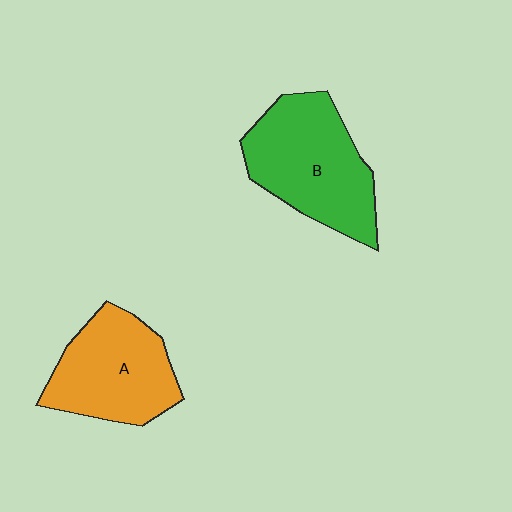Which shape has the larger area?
Shape B (green).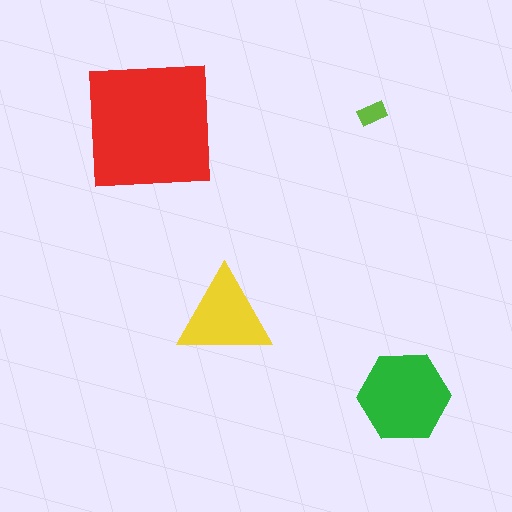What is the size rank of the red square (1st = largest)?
1st.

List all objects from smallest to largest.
The lime rectangle, the yellow triangle, the green hexagon, the red square.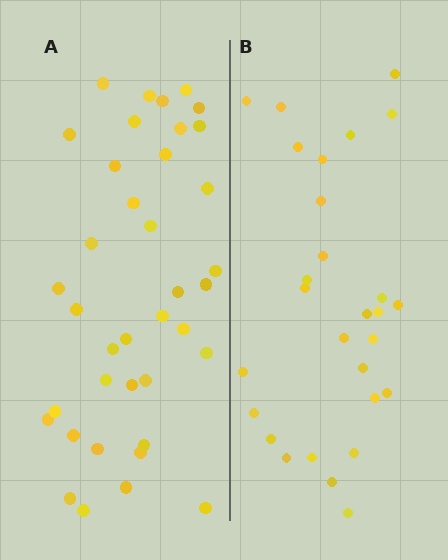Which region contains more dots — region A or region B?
Region A (the left region) has more dots.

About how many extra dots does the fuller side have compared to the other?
Region A has roughly 10 or so more dots than region B.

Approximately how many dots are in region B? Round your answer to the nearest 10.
About 30 dots. (The exact count is 28, which rounds to 30.)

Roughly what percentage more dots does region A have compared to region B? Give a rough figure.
About 35% more.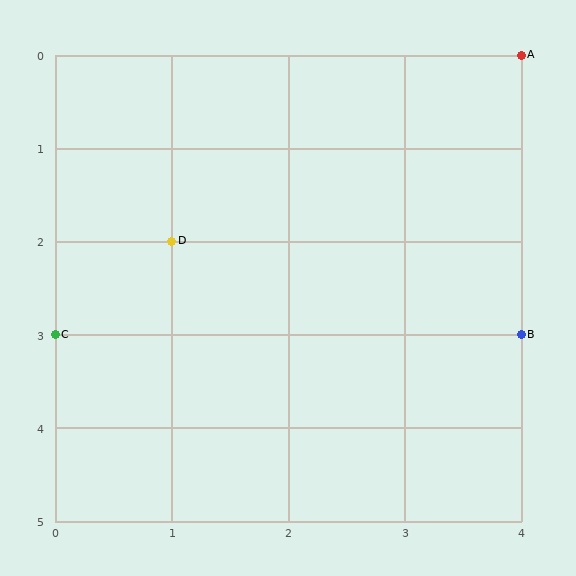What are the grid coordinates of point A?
Point A is at grid coordinates (4, 0).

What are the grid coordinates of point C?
Point C is at grid coordinates (0, 3).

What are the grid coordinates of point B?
Point B is at grid coordinates (4, 3).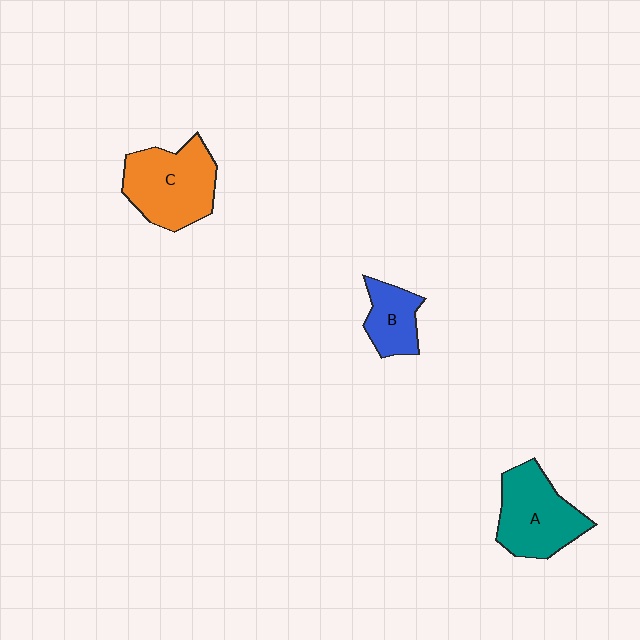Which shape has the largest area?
Shape C (orange).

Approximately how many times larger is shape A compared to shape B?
Approximately 1.8 times.